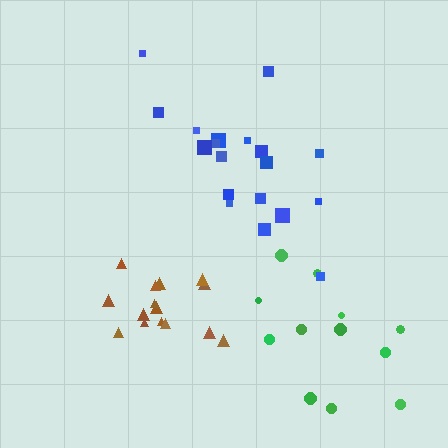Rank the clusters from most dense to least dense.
brown, blue, green.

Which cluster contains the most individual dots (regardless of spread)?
Blue (19).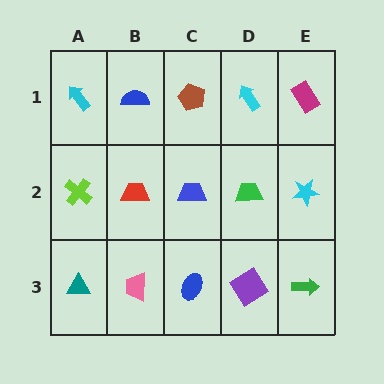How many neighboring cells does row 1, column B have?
3.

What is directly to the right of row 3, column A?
A pink trapezoid.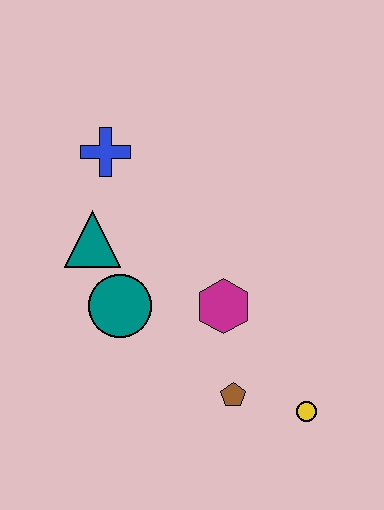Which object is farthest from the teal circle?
The yellow circle is farthest from the teal circle.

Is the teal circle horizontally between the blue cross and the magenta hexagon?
Yes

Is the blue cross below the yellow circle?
No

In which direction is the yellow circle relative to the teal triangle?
The yellow circle is to the right of the teal triangle.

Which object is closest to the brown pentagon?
The yellow circle is closest to the brown pentagon.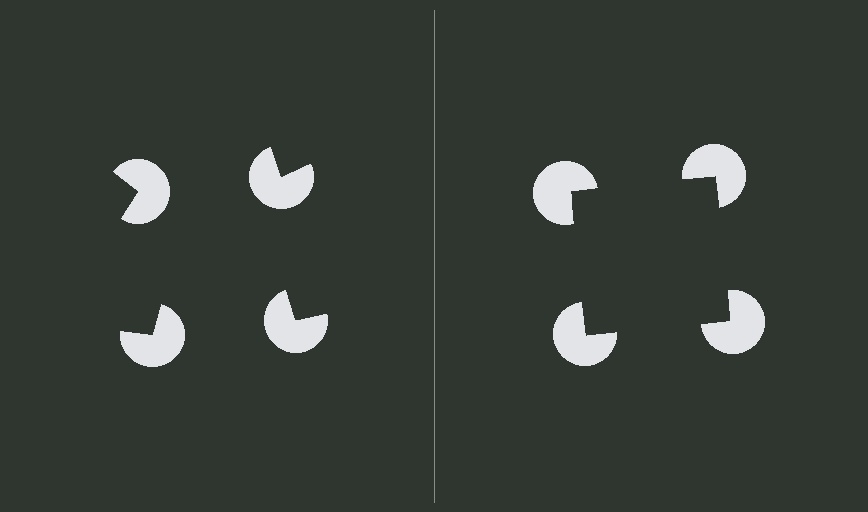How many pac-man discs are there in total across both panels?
8 — 4 on each side.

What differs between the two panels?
The pac-man discs are positioned identically on both sides; only the wedge orientations differ. On the right they align to a square; on the left they are misaligned.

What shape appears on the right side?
An illusory square.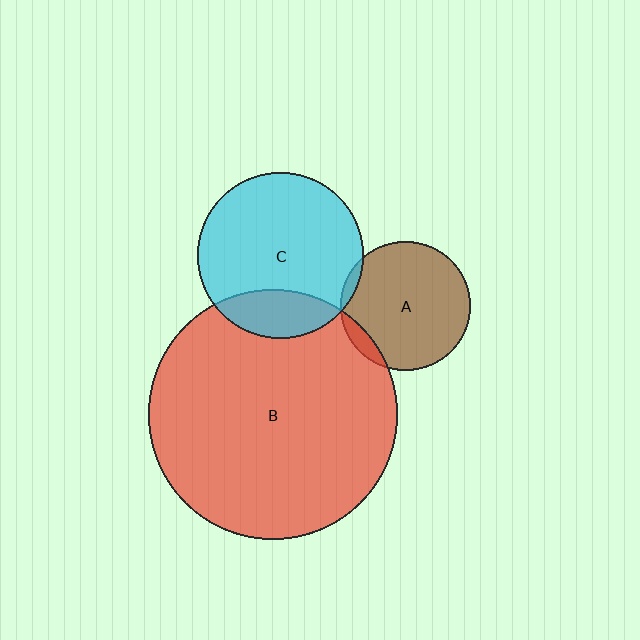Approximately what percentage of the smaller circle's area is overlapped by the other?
Approximately 5%.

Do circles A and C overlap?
Yes.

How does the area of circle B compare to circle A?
Approximately 3.7 times.